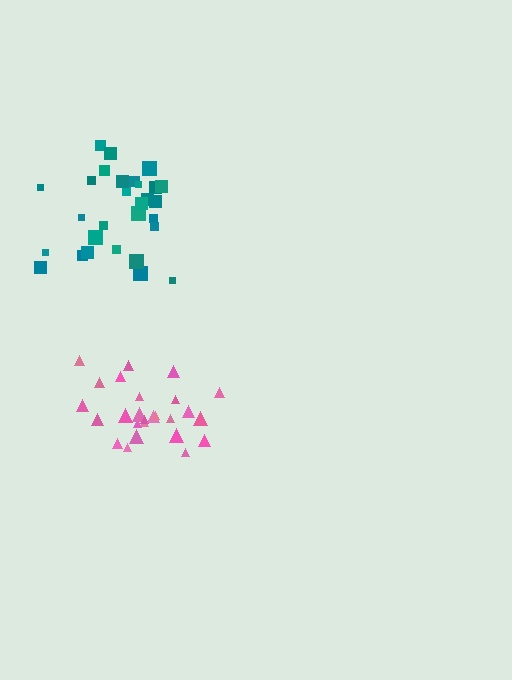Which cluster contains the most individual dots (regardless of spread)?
Teal (29).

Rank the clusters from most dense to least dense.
pink, teal.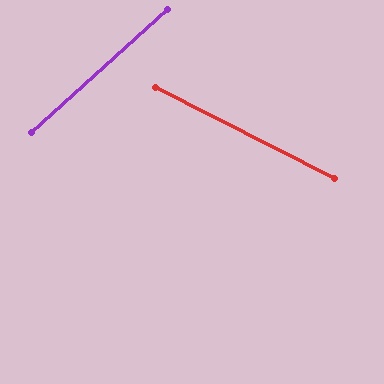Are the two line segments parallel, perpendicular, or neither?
Neither parallel nor perpendicular — they differ by about 69°.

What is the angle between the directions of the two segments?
Approximately 69 degrees.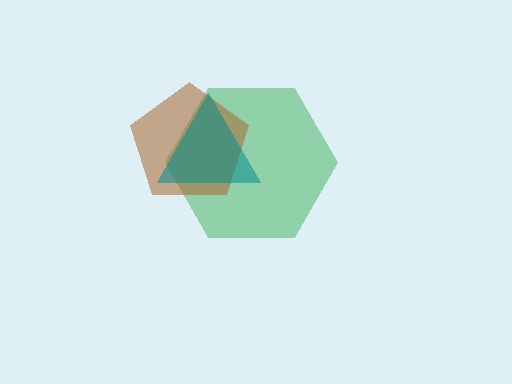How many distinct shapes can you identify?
There are 3 distinct shapes: a green hexagon, a brown pentagon, a teal triangle.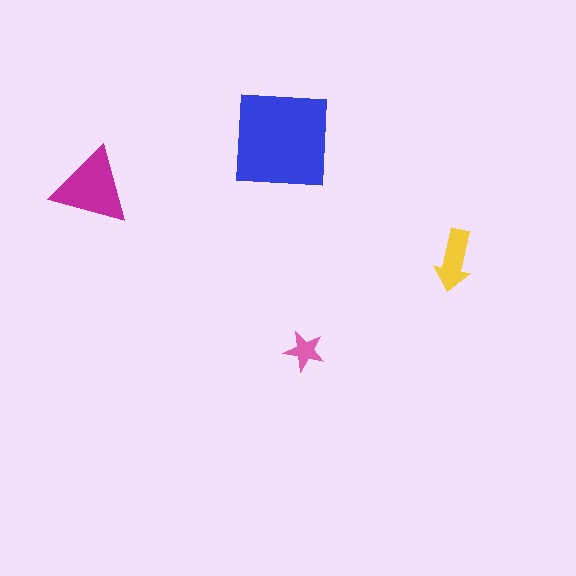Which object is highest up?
The blue square is topmost.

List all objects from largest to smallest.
The blue square, the magenta triangle, the yellow arrow, the pink star.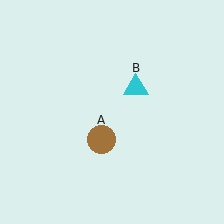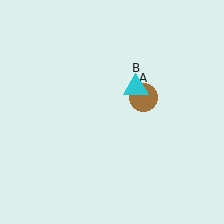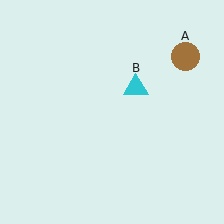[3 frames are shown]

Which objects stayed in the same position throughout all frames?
Cyan triangle (object B) remained stationary.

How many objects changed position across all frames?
1 object changed position: brown circle (object A).